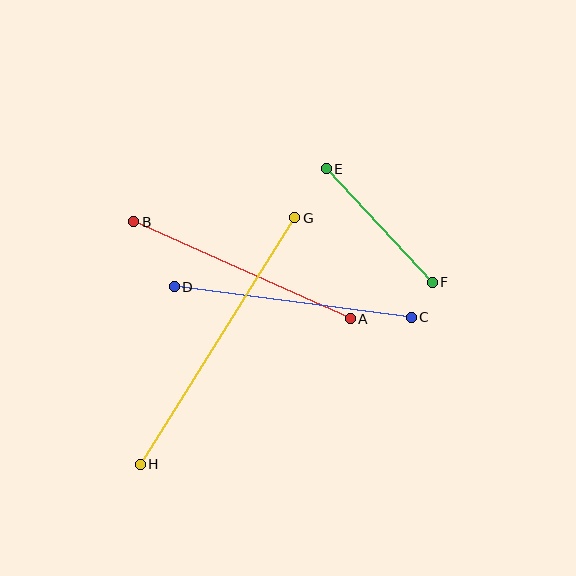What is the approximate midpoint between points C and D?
The midpoint is at approximately (293, 302) pixels.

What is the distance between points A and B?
The distance is approximately 237 pixels.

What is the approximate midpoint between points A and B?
The midpoint is at approximately (242, 270) pixels.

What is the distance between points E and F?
The distance is approximately 155 pixels.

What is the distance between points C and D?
The distance is approximately 239 pixels.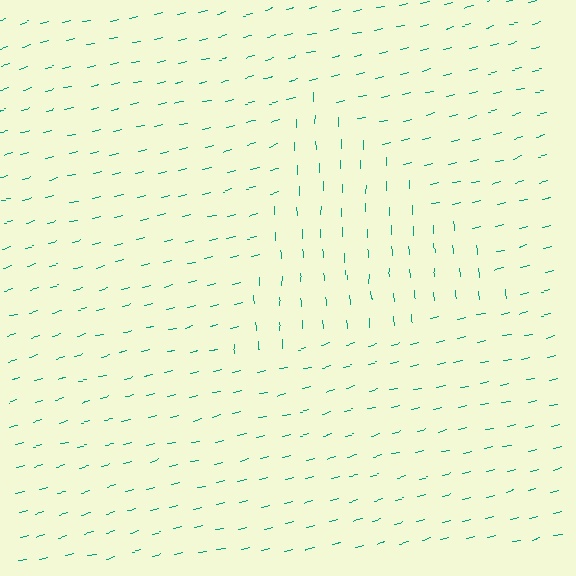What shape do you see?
I see a triangle.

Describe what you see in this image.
The image is filled with small teal line segments. A triangle region in the image has lines oriented differently from the surrounding lines, creating a visible texture boundary.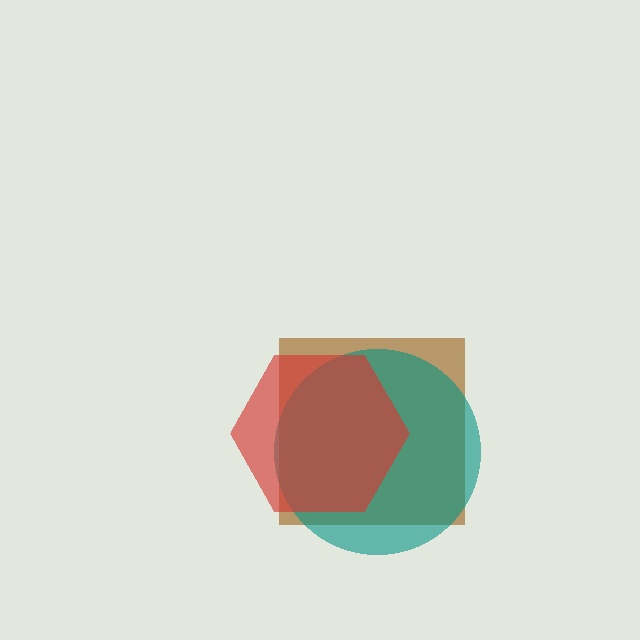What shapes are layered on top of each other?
The layered shapes are: a brown square, a teal circle, a red hexagon.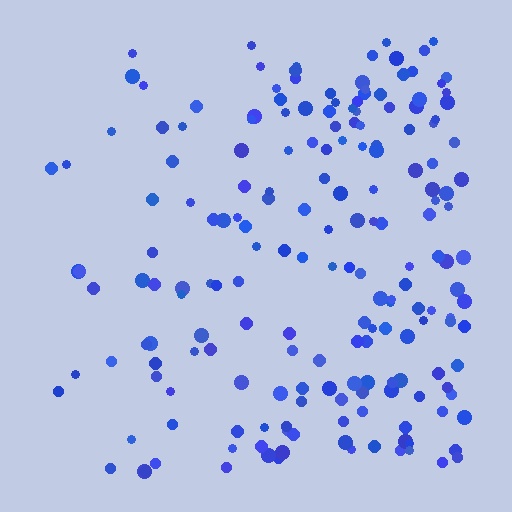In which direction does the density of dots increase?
From left to right, with the right side densest.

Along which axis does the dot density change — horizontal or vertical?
Horizontal.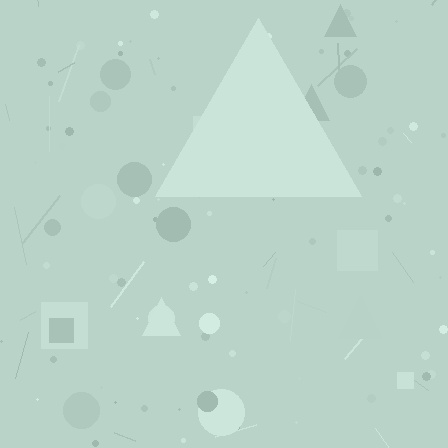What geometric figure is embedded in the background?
A triangle is embedded in the background.